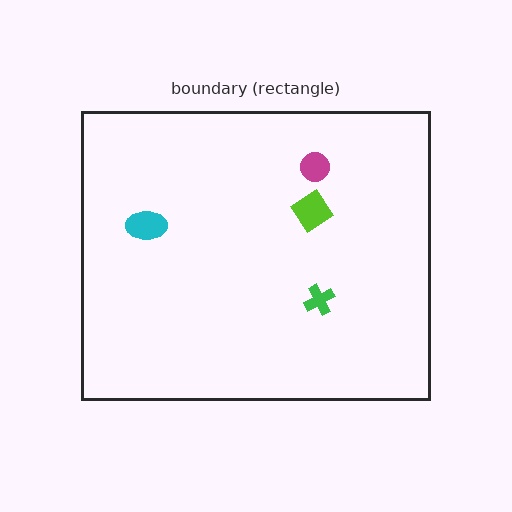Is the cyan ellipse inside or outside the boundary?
Inside.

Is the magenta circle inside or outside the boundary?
Inside.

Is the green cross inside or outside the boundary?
Inside.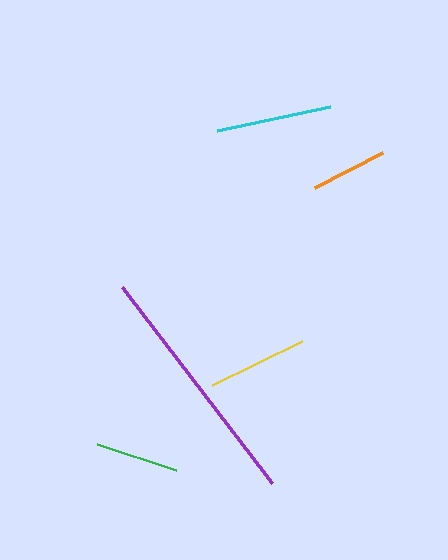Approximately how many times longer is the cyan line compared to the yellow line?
The cyan line is approximately 1.2 times the length of the yellow line.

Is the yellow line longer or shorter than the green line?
The yellow line is longer than the green line.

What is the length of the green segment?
The green segment is approximately 83 pixels long.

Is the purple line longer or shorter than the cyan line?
The purple line is longer than the cyan line.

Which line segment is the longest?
The purple line is the longest at approximately 246 pixels.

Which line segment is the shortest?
The orange line is the shortest at approximately 76 pixels.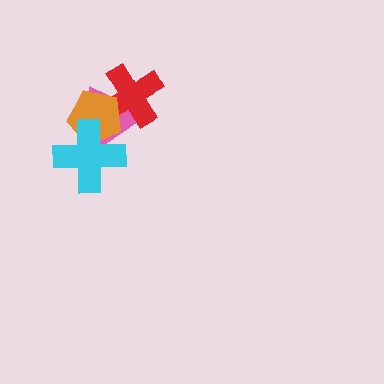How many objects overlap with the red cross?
2 objects overlap with the red cross.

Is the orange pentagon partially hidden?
Yes, it is partially covered by another shape.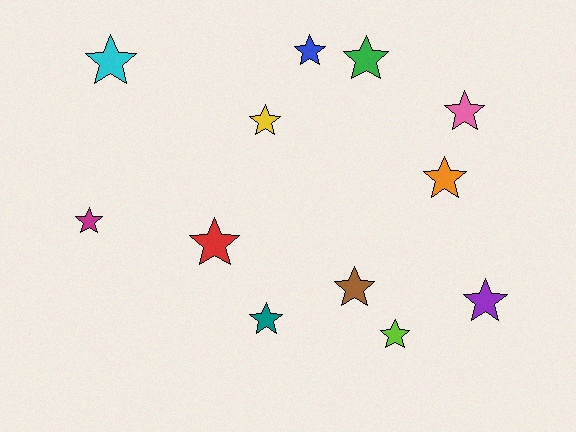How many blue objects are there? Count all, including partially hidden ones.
There is 1 blue object.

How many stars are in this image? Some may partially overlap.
There are 12 stars.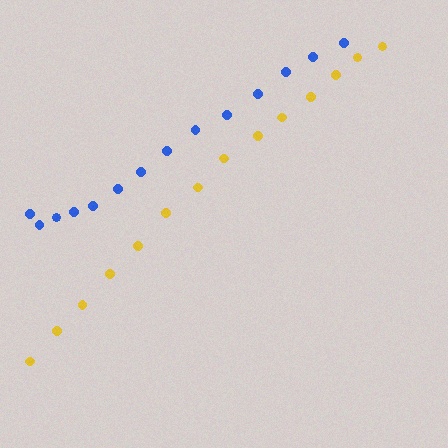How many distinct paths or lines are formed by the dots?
There are 2 distinct paths.